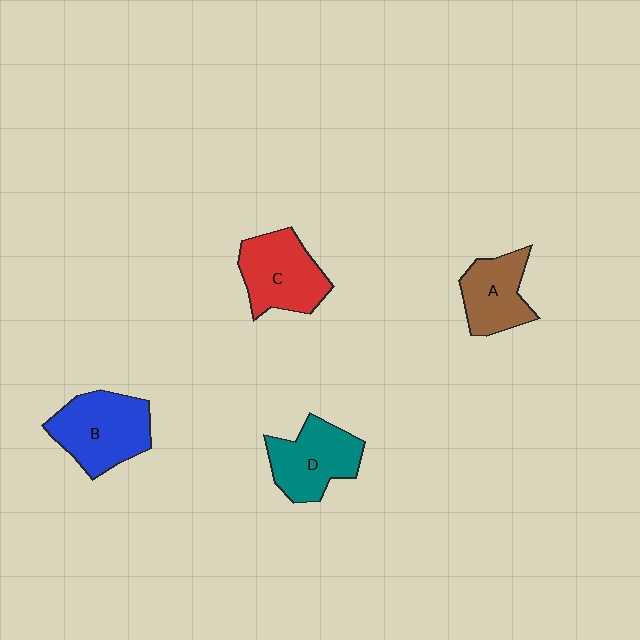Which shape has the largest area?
Shape B (blue).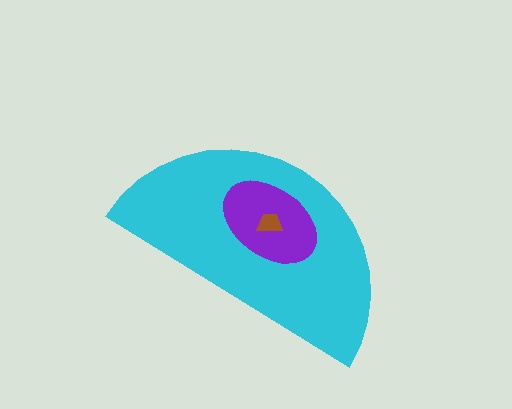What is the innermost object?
The brown trapezoid.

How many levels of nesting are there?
3.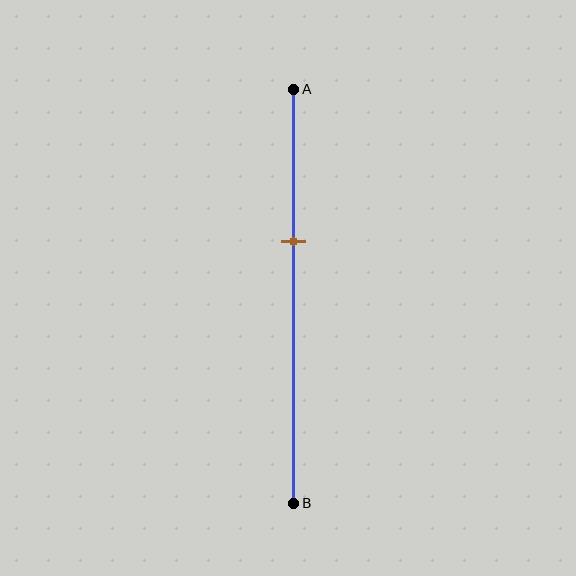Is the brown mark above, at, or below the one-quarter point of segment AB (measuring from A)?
The brown mark is below the one-quarter point of segment AB.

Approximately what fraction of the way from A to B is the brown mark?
The brown mark is approximately 35% of the way from A to B.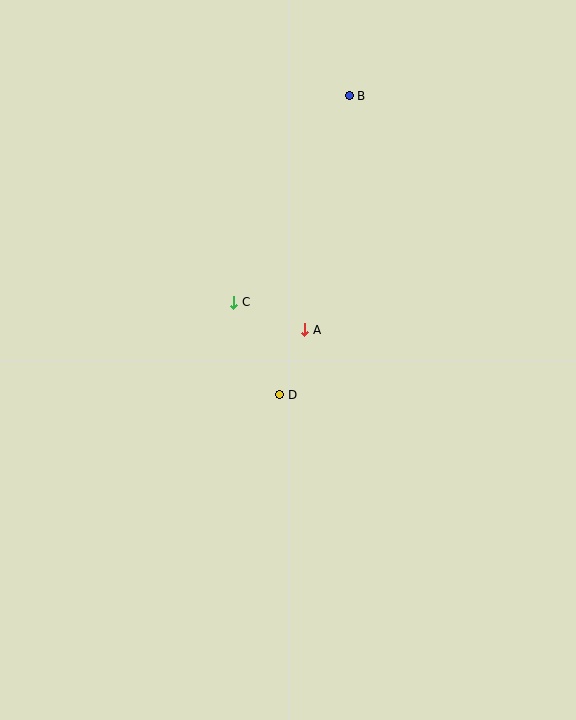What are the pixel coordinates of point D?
Point D is at (280, 395).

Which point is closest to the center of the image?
Point A at (305, 330) is closest to the center.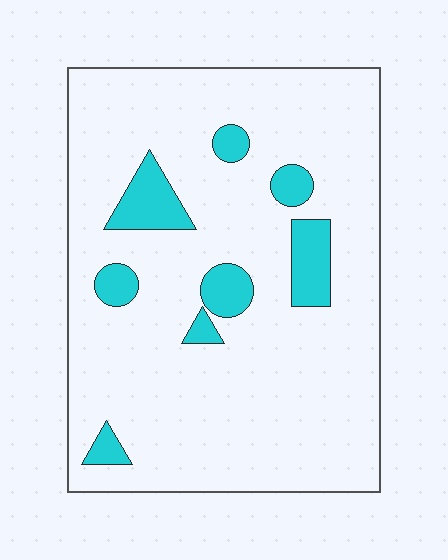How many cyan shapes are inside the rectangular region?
8.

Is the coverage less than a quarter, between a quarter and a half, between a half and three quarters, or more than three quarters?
Less than a quarter.